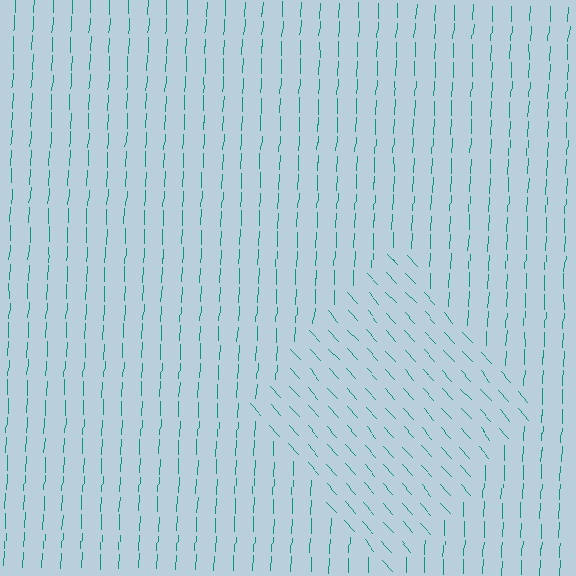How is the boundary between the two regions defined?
The boundary is defined purely by a change in line orientation (approximately 45 degrees difference). All lines are the same color and thickness.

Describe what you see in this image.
The image is filled with small teal line segments. A diamond region in the image has lines oriented differently from the surrounding lines, creating a visible texture boundary.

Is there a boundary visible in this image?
Yes, there is a texture boundary formed by a change in line orientation.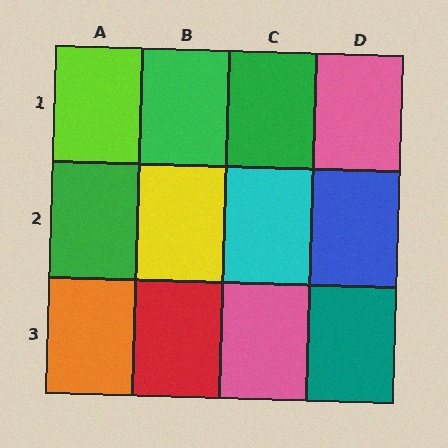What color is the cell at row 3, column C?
Pink.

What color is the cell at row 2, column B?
Yellow.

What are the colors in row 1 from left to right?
Lime, green, green, pink.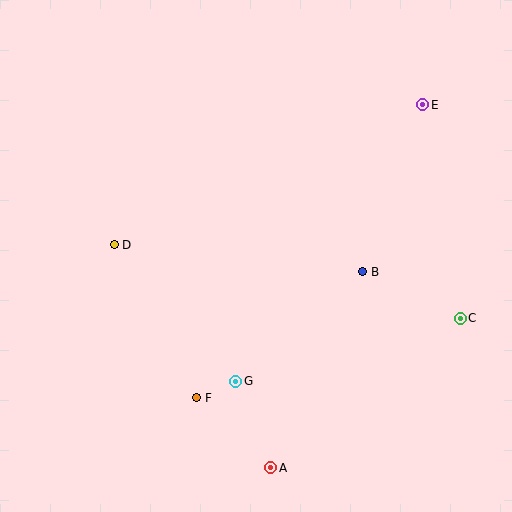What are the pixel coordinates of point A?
Point A is at (271, 468).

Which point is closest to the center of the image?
Point B at (363, 272) is closest to the center.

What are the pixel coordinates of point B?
Point B is at (363, 272).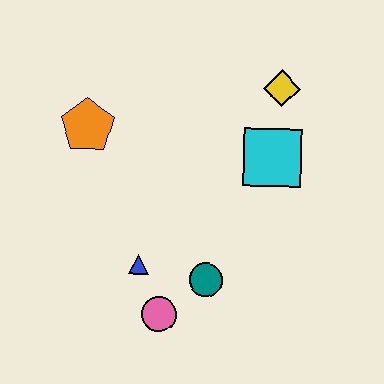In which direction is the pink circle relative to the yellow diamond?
The pink circle is below the yellow diamond.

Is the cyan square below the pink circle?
No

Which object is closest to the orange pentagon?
The blue triangle is closest to the orange pentagon.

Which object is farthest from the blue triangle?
The yellow diamond is farthest from the blue triangle.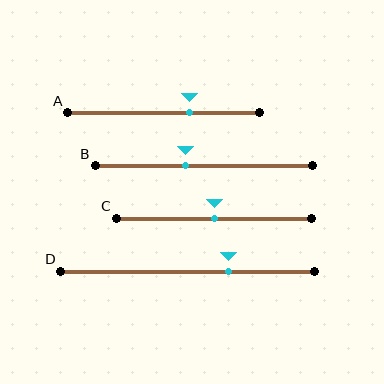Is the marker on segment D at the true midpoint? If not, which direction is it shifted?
No, the marker on segment D is shifted to the right by about 16% of the segment length.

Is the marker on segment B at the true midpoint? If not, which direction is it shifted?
No, the marker on segment B is shifted to the left by about 8% of the segment length.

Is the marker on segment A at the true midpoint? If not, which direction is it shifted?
No, the marker on segment A is shifted to the right by about 14% of the segment length.